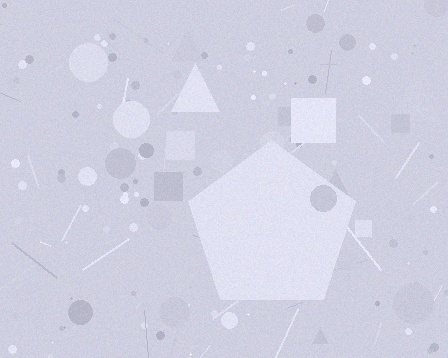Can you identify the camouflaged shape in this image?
The camouflaged shape is a pentagon.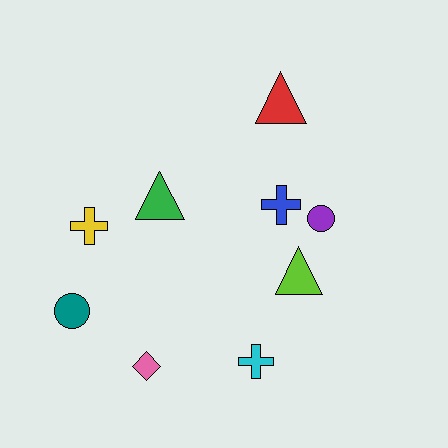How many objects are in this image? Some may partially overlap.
There are 9 objects.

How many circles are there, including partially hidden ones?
There are 2 circles.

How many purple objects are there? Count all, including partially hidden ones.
There is 1 purple object.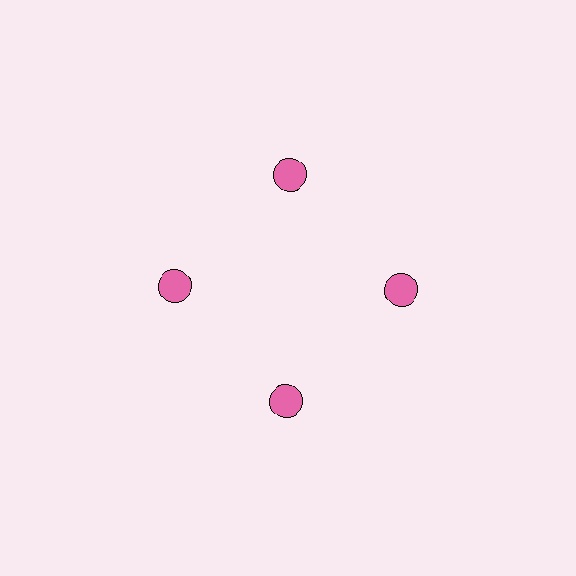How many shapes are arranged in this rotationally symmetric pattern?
There are 4 shapes, arranged in 4 groups of 1.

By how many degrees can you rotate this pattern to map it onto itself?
The pattern maps onto itself every 90 degrees of rotation.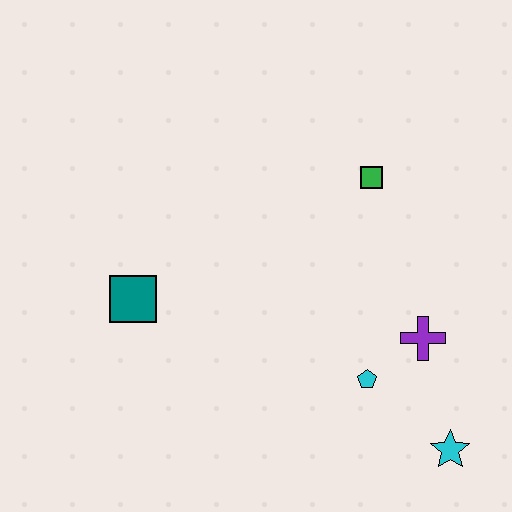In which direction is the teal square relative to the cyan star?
The teal square is to the left of the cyan star.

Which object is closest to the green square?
The purple cross is closest to the green square.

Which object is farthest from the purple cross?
The teal square is farthest from the purple cross.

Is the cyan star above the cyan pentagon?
No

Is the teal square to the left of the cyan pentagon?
Yes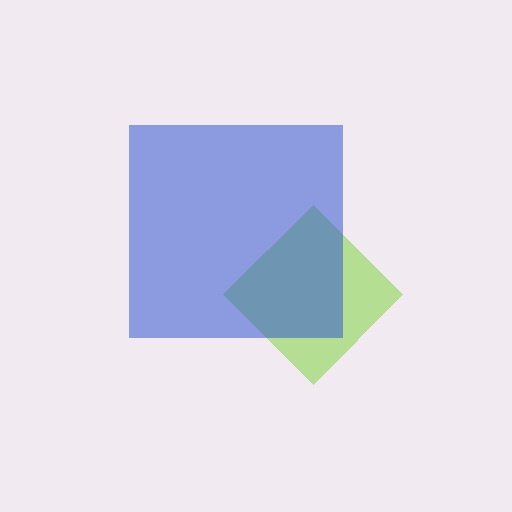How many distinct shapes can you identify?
There are 2 distinct shapes: a lime diamond, a blue square.